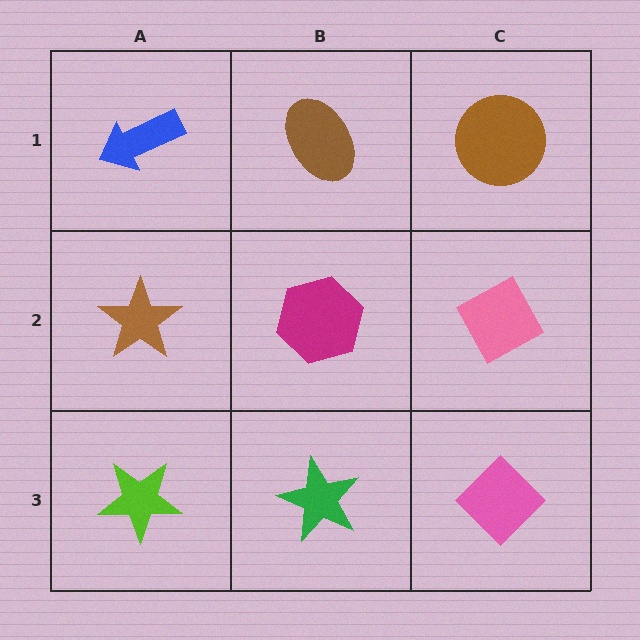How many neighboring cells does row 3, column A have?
2.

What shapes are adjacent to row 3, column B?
A magenta hexagon (row 2, column B), a lime star (row 3, column A), a pink diamond (row 3, column C).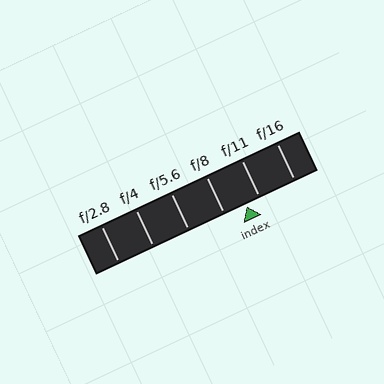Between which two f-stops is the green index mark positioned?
The index mark is between f/8 and f/11.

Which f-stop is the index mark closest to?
The index mark is closest to f/11.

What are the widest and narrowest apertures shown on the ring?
The widest aperture shown is f/2.8 and the narrowest is f/16.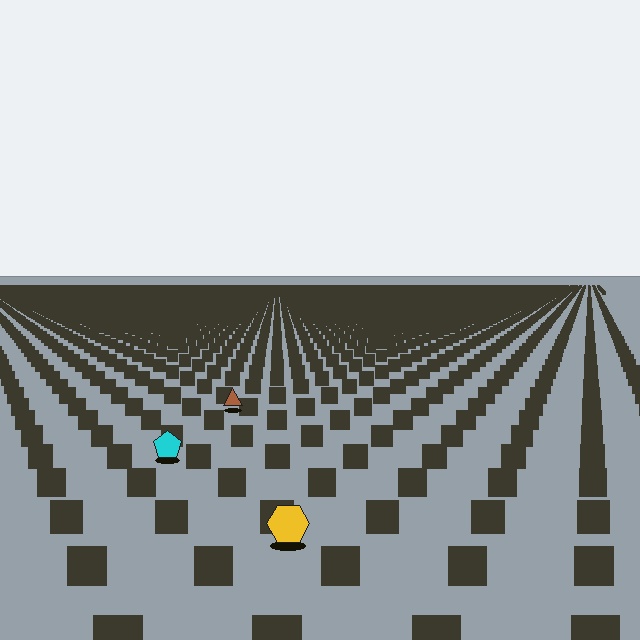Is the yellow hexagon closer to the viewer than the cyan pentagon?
Yes. The yellow hexagon is closer — you can tell from the texture gradient: the ground texture is coarser near it.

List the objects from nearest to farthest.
From nearest to farthest: the yellow hexagon, the cyan pentagon, the brown triangle.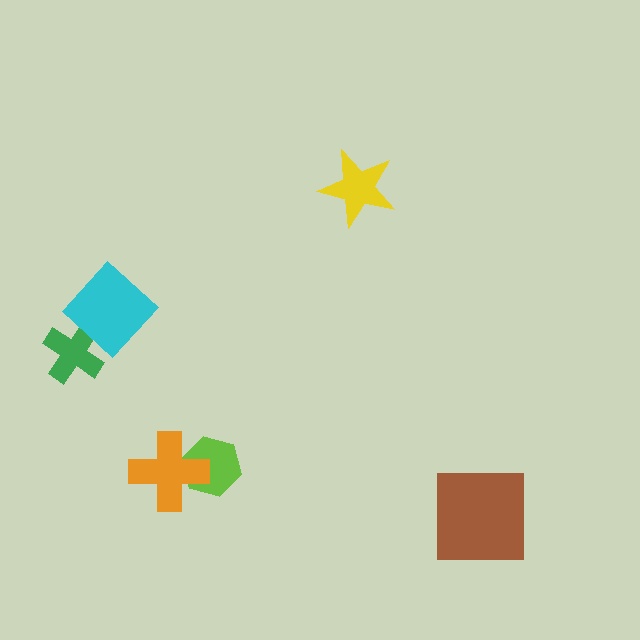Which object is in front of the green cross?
The cyan diamond is in front of the green cross.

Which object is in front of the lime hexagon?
The orange cross is in front of the lime hexagon.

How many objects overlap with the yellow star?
0 objects overlap with the yellow star.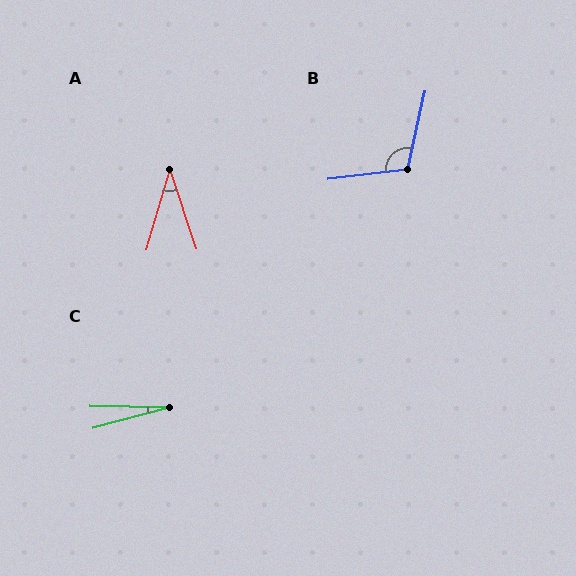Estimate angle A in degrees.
Approximately 35 degrees.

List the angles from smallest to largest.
C (16°), A (35°), B (110°).